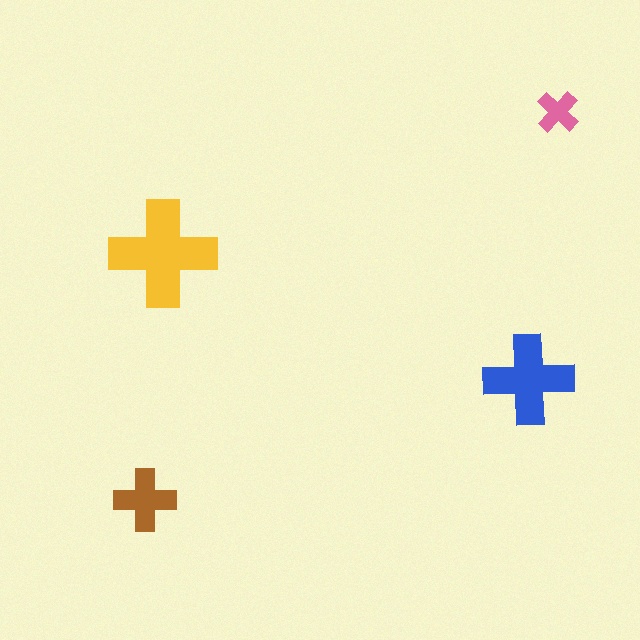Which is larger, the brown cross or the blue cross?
The blue one.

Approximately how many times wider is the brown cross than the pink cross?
About 1.5 times wider.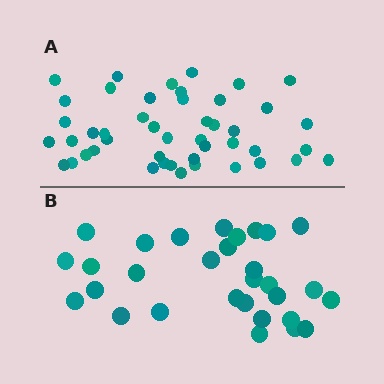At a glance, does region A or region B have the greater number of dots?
Region A (the top region) has more dots.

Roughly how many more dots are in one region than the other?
Region A has approximately 15 more dots than region B.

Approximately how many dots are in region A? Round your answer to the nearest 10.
About 50 dots. (The exact count is 46, which rounds to 50.)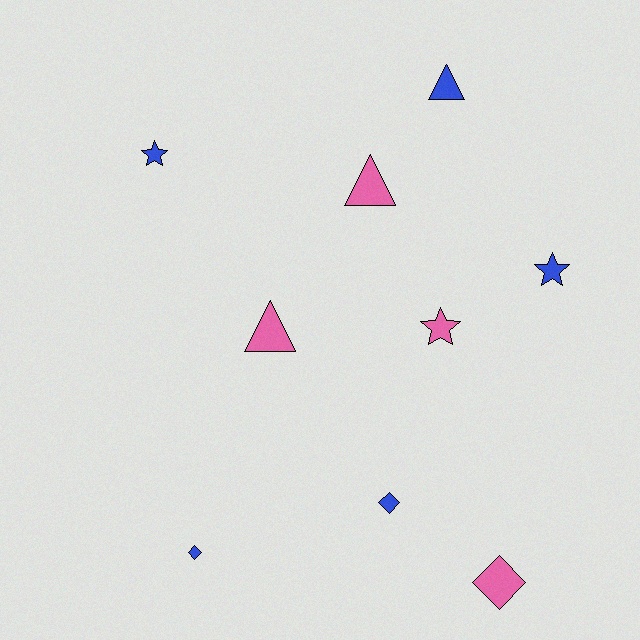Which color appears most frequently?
Blue, with 5 objects.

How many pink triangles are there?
There are 2 pink triangles.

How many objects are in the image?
There are 9 objects.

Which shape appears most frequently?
Diamond, with 3 objects.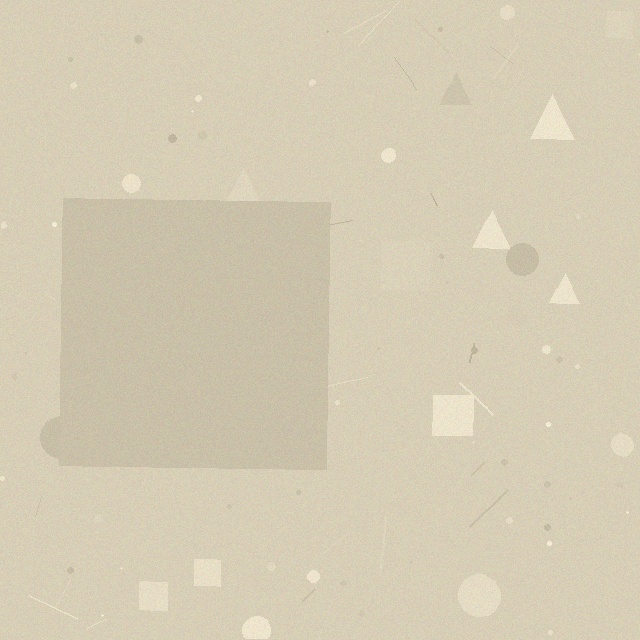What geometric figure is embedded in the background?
A square is embedded in the background.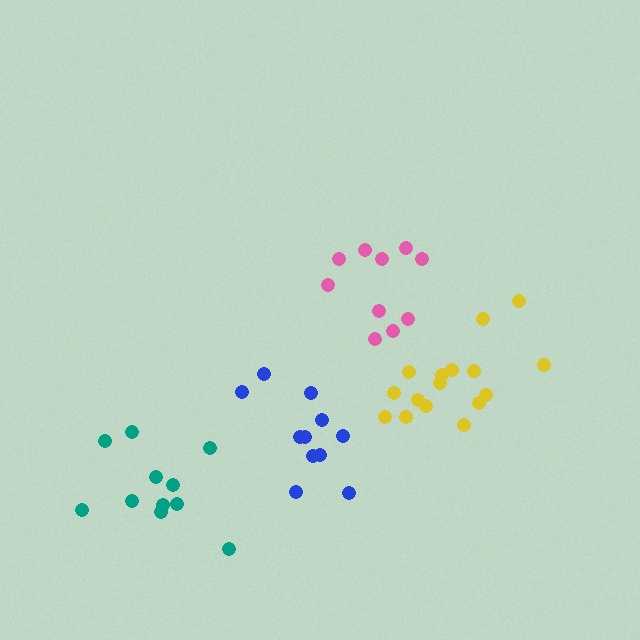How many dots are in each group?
Group 1: 16 dots, Group 2: 11 dots, Group 3: 10 dots, Group 4: 11 dots (48 total).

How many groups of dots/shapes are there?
There are 4 groups.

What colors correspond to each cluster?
The clusters are colored: yellow, blue, pink, teal.